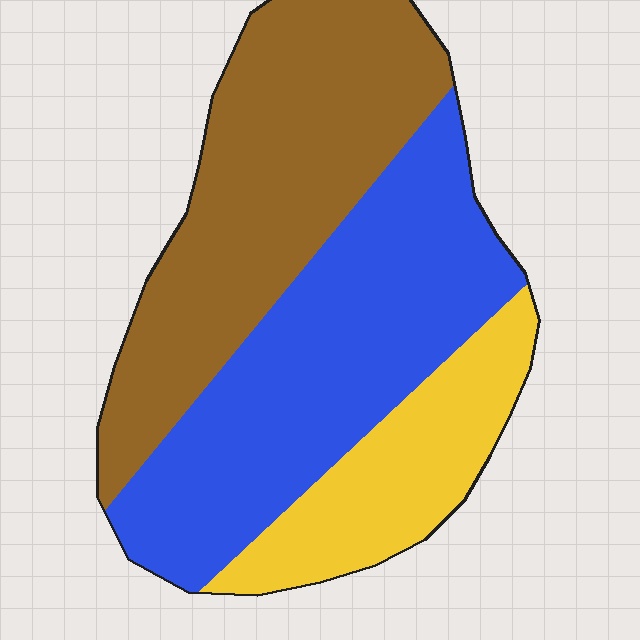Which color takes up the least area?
Yellow, at roughly 20%.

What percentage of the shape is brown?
Brown takes up about two fifths (2/5) of the shape.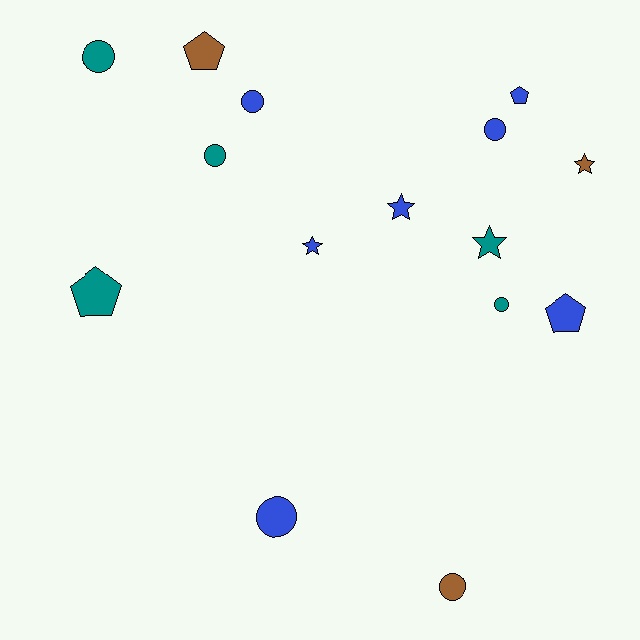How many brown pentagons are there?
There is 1 brown pentagon.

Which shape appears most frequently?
Circle, with 7 objects.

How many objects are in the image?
There are 15 objects.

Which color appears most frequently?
Blue, with 7 objects.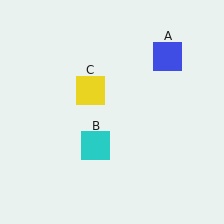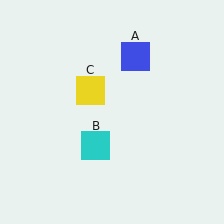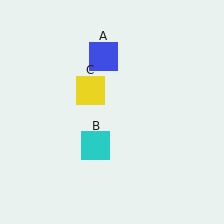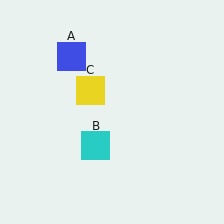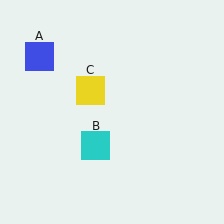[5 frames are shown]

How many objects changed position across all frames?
1 object changed position: blue square (object A).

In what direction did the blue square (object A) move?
The blue square (object A) moved left.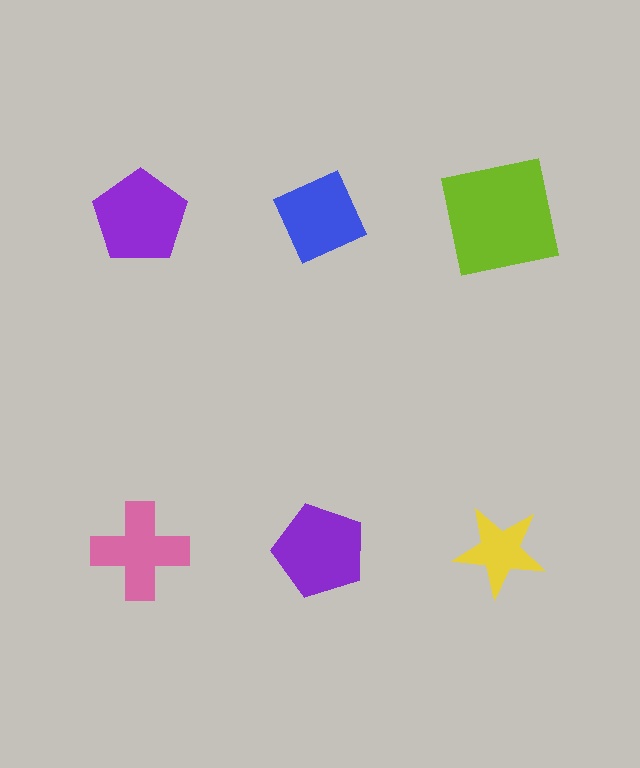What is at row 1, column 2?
A blue diamond.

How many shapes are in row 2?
3 shapes.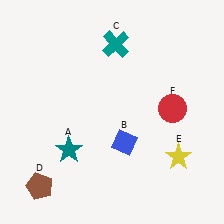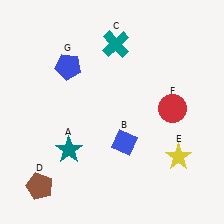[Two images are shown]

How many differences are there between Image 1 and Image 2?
There is 1 difference between the two images.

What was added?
A blue pentagon (G) was added in Image 2.